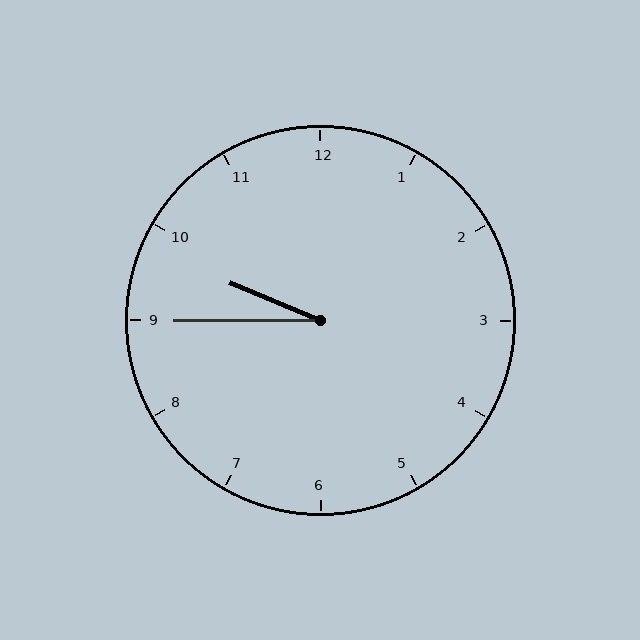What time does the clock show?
9:45.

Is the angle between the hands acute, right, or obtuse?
It is acute.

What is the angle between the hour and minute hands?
Approximately 22 degrees.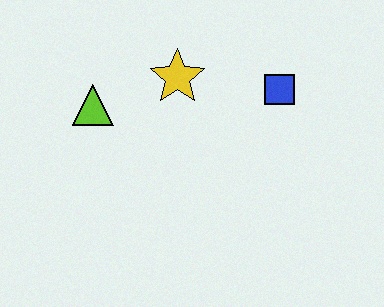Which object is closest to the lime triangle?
The yellow star is closest to the lime triangle.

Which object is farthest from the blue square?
The lime triangle is farthest from the blue square.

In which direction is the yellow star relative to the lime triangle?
The yellow star is to the right of the lime triangle.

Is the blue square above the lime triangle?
Yes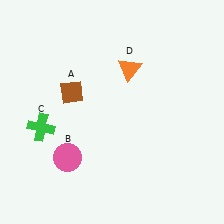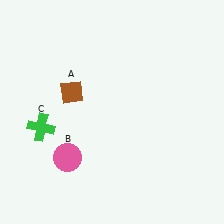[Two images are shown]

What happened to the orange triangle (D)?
The orange triangle (D) was removed in Image 2. It was in the top-right area of Image 1.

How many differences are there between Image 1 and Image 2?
There is 1 difference between the two images.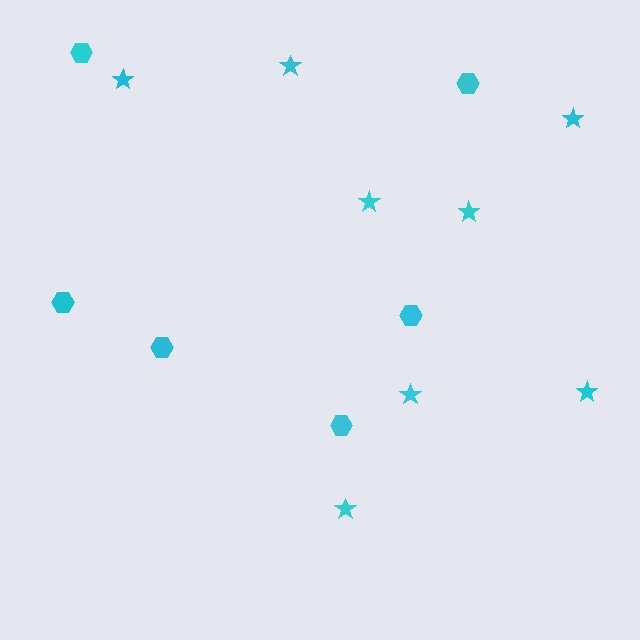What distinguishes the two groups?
There are 2 groups: one group of stars (8) and one group of hexagons (6).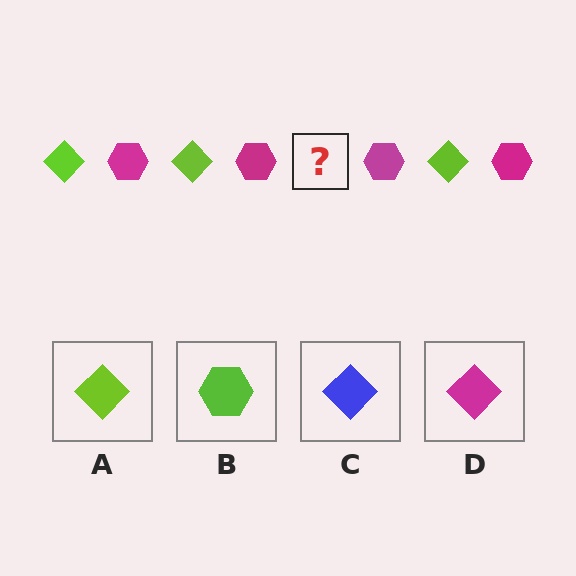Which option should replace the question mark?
Option A.